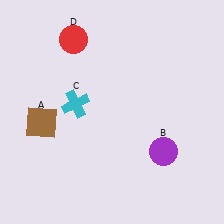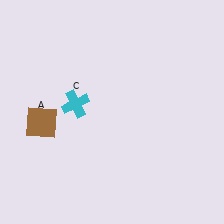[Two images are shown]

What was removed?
The purple circle (B), the red circle (D) were removed in Image 2.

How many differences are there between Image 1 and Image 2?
There are 2 differences between the two images.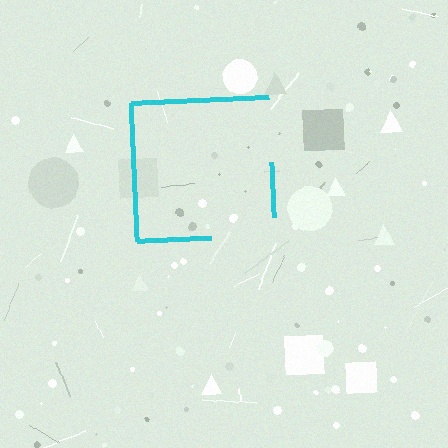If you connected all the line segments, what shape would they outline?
They would outline a square.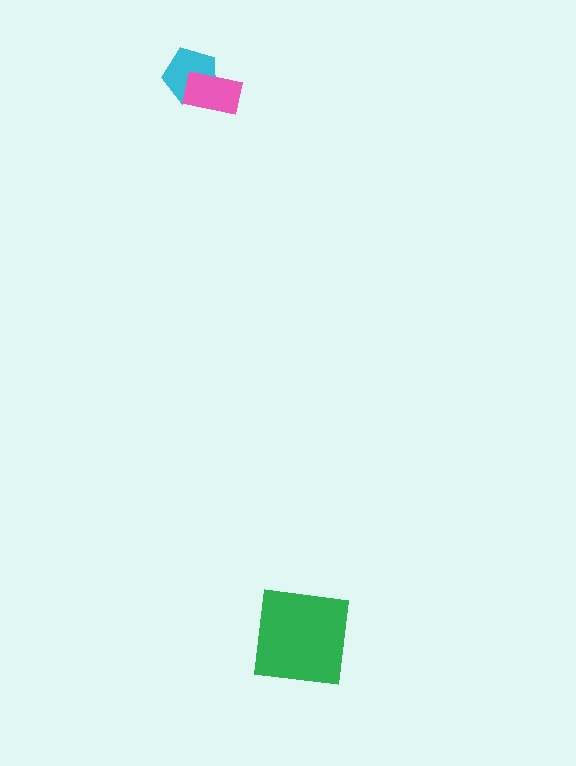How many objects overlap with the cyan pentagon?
1 object overlaps with the cyan pentagon.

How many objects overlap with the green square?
0 objects overlap with the green square.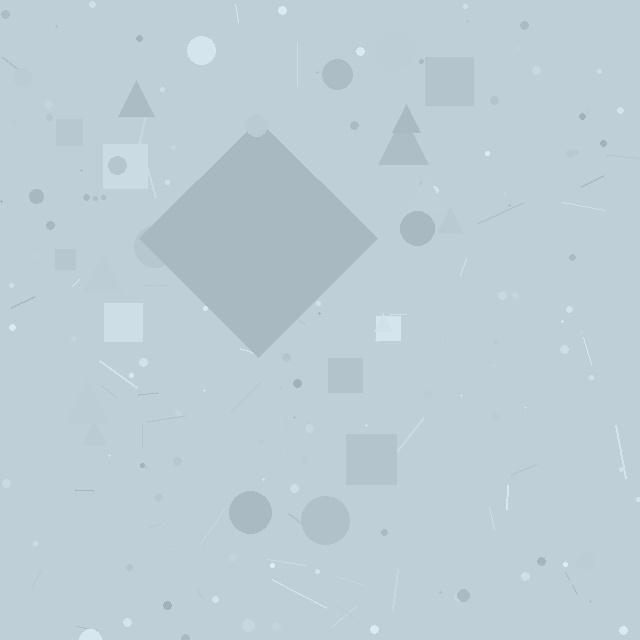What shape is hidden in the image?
A diamond is hidden in the image.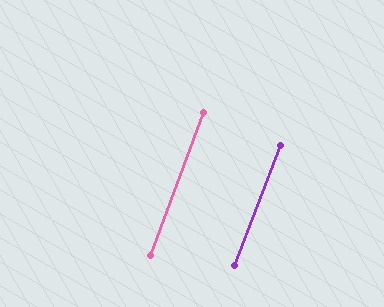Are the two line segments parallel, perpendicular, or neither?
Parallel — their directions differ by only 0.9°.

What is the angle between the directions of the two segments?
Approximately 1 degree.